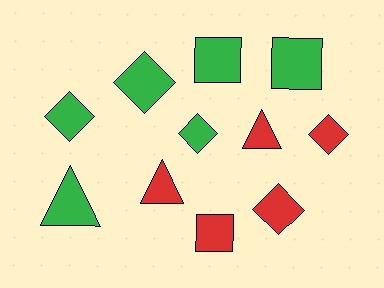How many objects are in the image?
There are 11 objects.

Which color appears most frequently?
Green, with 6 objects.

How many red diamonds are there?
There are 2 red diamonds.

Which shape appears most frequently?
Diamond, with 5 objects.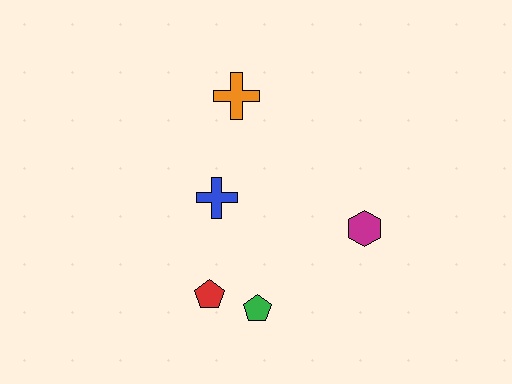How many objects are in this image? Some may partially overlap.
There are 5 objects.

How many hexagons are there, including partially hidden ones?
There is 1 hexagon.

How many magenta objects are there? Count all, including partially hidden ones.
There is 1 magenta object.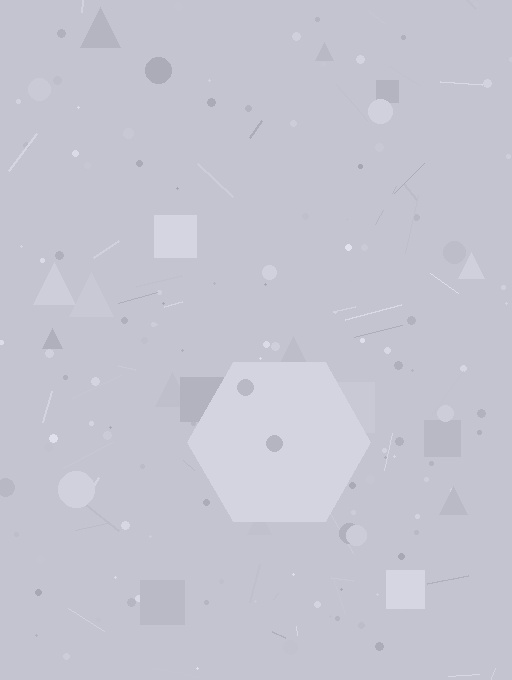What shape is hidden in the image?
A hexagon is hidden in the image.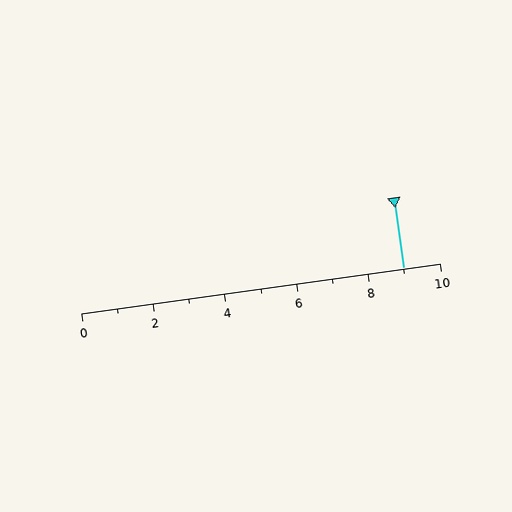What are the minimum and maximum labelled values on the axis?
The axis runs from 0 to 10.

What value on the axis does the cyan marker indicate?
The marker indicates approximately 9.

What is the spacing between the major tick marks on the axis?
The major ticks are spaced 2 apart.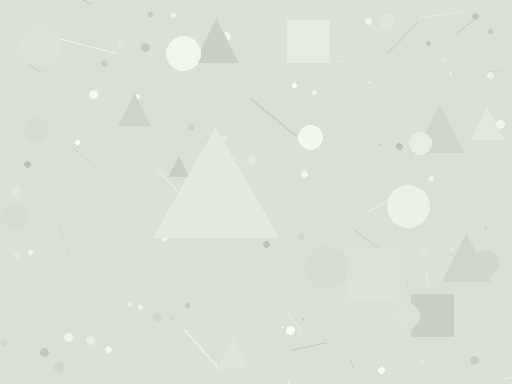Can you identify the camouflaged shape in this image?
The camouflaged shape is a triangle.